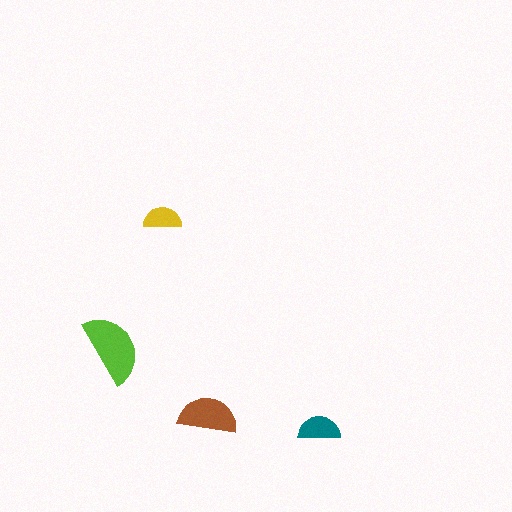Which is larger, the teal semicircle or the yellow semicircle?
The teal one.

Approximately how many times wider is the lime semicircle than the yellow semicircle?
About 2 times wider.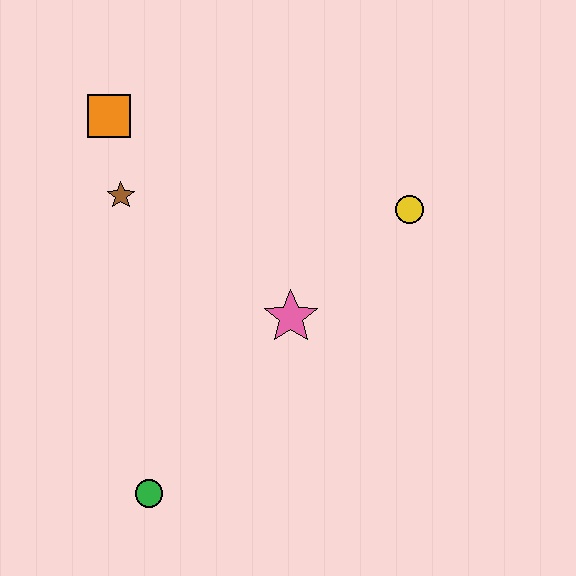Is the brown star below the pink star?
No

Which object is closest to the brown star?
The orange square is closest to the brown star.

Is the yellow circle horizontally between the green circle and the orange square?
No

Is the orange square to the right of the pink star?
No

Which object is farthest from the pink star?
The orange square is farthest from the pink star.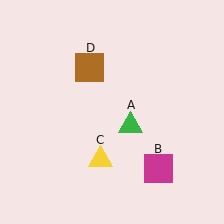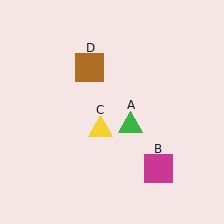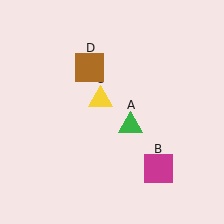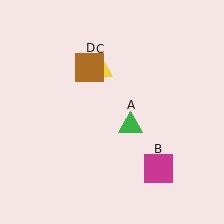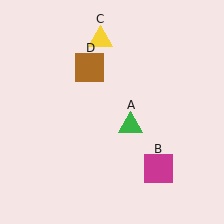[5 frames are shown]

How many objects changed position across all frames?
1 object changed position: yellow triangle (object C).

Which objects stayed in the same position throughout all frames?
Green triangle (object A) and magenta square (object B) and brown square (object D) remained stationary.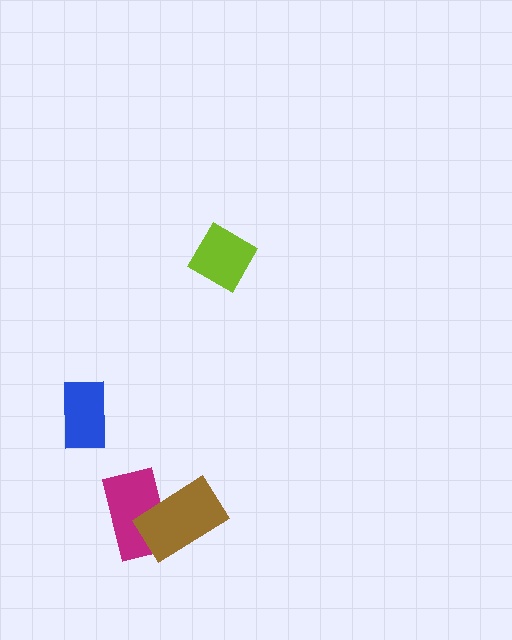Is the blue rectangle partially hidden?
No, no other shape covers it.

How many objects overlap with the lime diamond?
0 objects overlap with the lime diamond.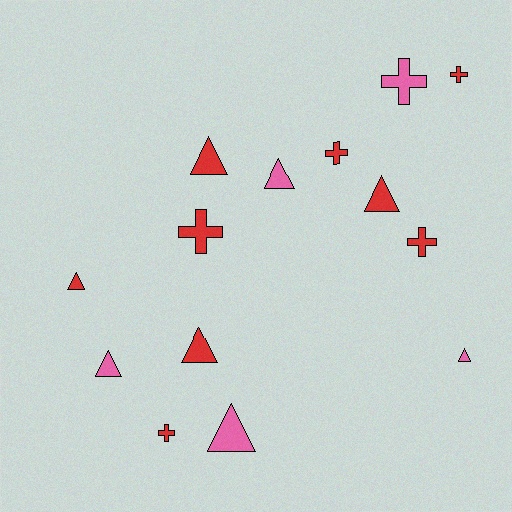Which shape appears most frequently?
Triangle, with 8 objects.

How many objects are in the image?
There are 14 objects.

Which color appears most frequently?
Red, with 9 objects.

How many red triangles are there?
There are 4 red triangles.